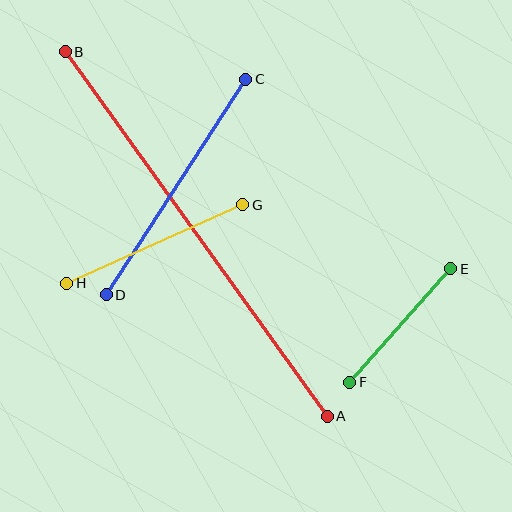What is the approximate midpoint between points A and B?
The midpoint is at approximately (196, 234) pixels.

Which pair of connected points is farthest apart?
Points A and B are farthest apart.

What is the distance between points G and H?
The distance is approximately 193 pixels.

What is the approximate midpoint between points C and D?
The midpoint is at approximately (176, 187) pixels.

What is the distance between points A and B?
The distance is approximately 449 pixels.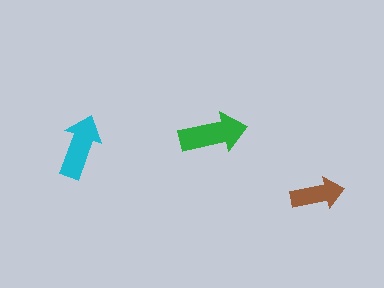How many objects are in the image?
There are 3 objects in the image.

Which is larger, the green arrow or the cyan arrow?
The green one.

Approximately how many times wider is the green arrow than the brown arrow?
About 1.5 times wider.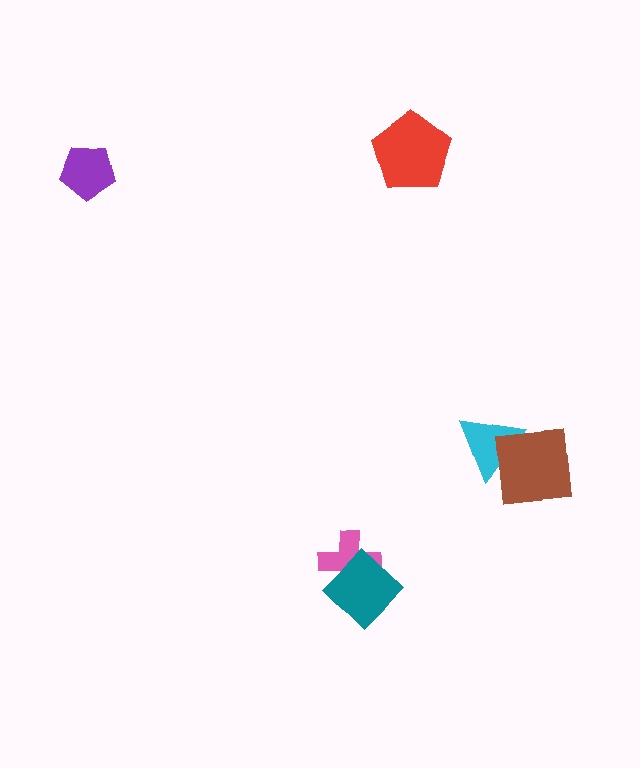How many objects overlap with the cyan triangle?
1 object overlaps with the cyan triangle.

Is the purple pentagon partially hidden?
No, no other shape covers it.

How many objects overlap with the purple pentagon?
0 objects overlap with the purple pentagon.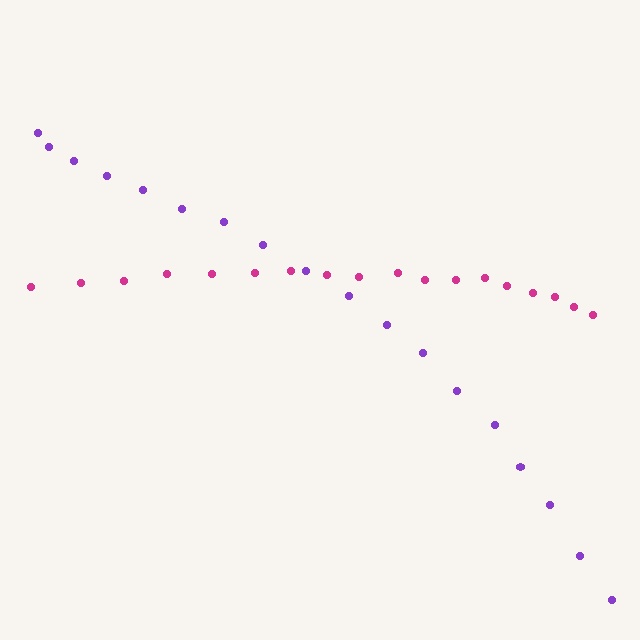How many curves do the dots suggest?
There are 2 distinct paths.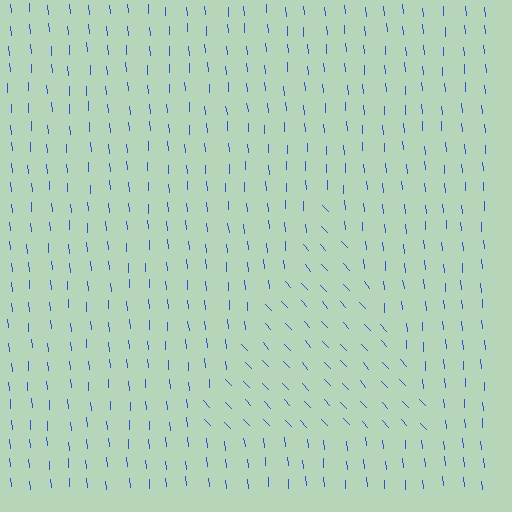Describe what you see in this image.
The image is filled with small blue line segments. A triangle region in the image has lines oriented differently from the surrounding lines, creating a visible texture boundary.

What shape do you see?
I see a triangle.